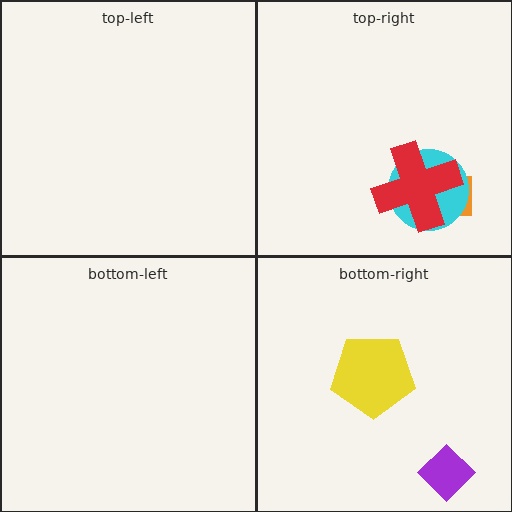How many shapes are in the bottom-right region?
2.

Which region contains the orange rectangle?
The top-right region.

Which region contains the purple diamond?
The bottom-right region.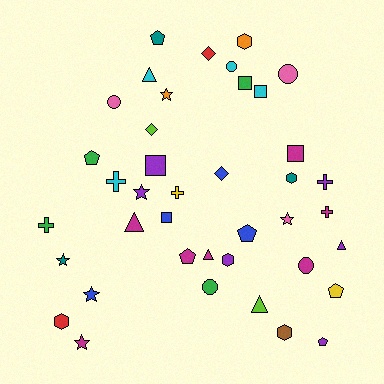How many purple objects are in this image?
There are 6 purple objects.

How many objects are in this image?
There are 40 objects.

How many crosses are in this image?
There are 5 crosses.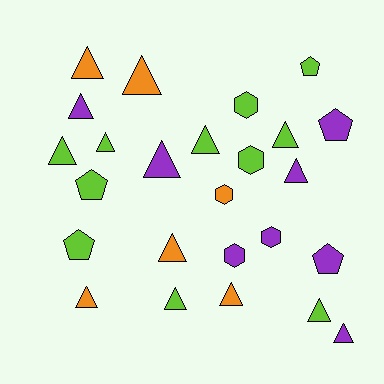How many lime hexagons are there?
There are 2 lime hexagons.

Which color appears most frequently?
Lime, with 11 objects.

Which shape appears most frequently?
Triangle, with 15 objects.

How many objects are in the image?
There are 25 objects.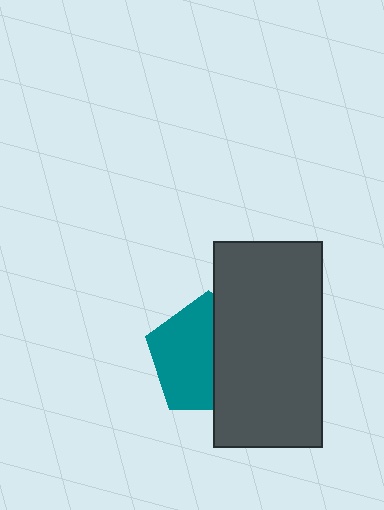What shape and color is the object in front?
The object in front is a dark gray rectangle.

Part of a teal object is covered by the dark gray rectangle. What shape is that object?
It is a pentagon.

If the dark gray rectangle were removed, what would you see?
You would see the complete teal pentagon.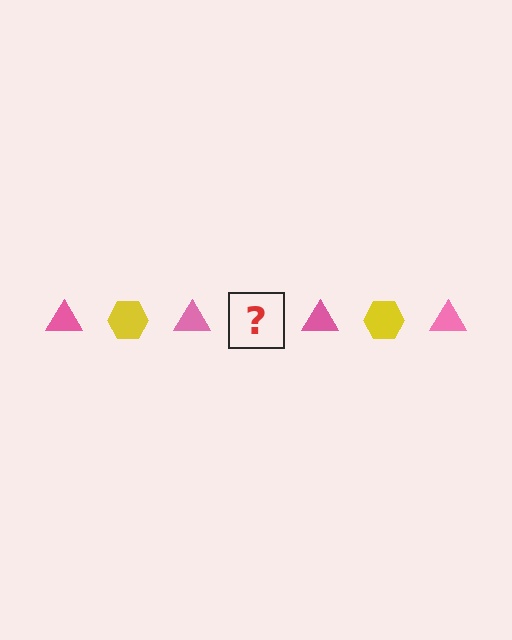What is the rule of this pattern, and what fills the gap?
The rule is that the pattern alternates between pink triangle and yellow hexagon. The gap should be filled with a yellow hexagon.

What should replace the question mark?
The question mark should be replaced with a yellow hexagon.